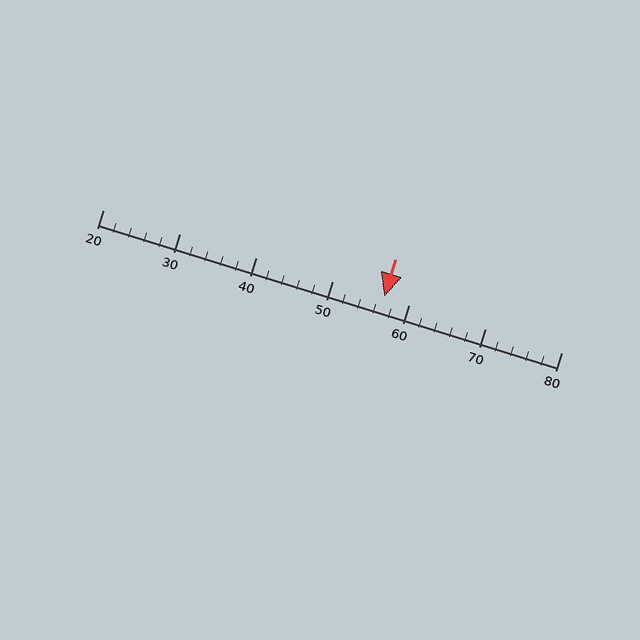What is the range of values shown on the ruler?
The ruler shows values from 20 to 80.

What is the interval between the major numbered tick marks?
The major tick marks are spaced 10 units apart.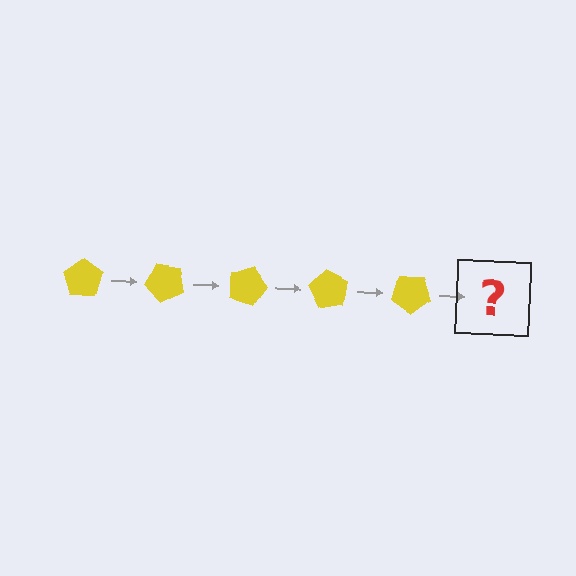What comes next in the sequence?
The next element should be a yellow pentagon rotated 225 degrees.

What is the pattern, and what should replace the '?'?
The pattern is that the pentagon rotates 45 degrees each step. The '?' should be a yellow pentagon rotated 225 degrees.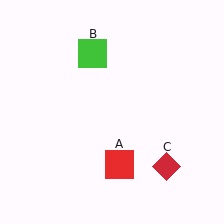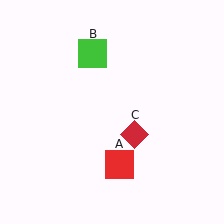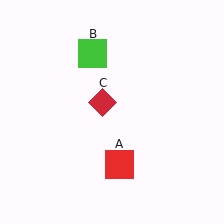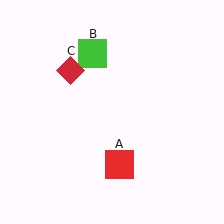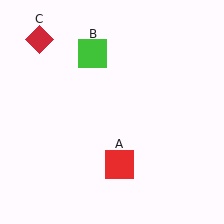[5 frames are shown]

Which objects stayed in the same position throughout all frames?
Red square (object A) and green square (object B) remained stationary.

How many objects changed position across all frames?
1 object changed position: red diamond (object C).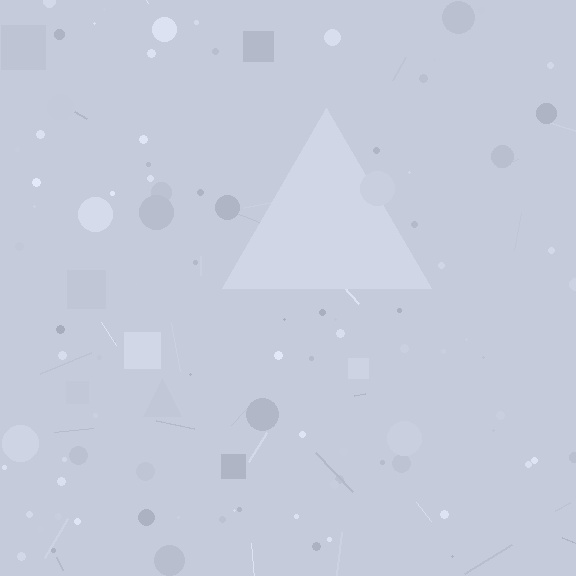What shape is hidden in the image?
A triangle is hidden in the image.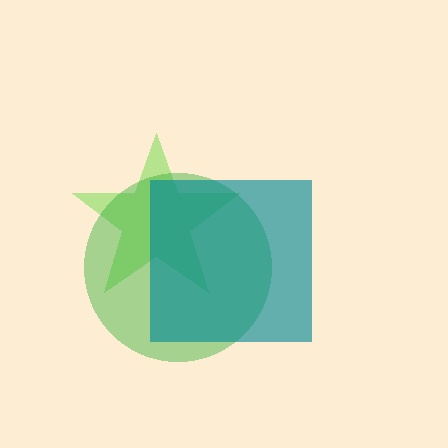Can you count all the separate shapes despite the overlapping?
Yes, there are 3 separate shapes.